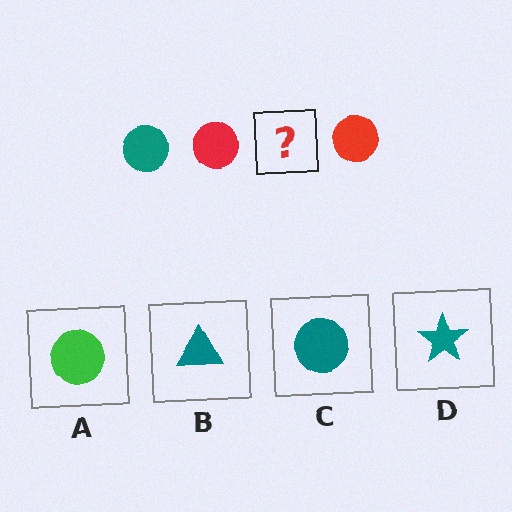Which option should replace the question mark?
Option C.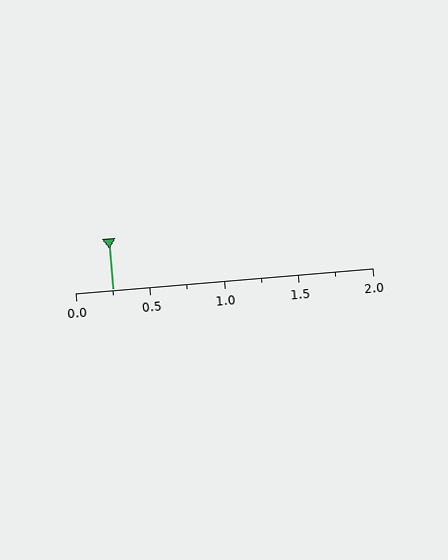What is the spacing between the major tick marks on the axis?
The major ticks are spaced 0.5 apart.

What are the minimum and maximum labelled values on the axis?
The axis runs from 0.0 to 2.0.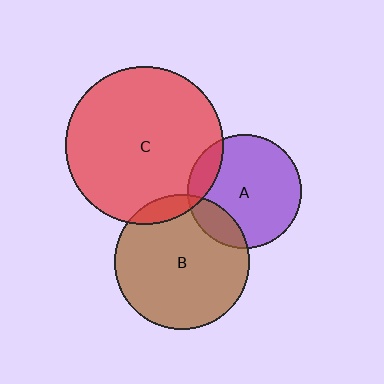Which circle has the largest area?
Circle C (red).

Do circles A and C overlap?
Yes.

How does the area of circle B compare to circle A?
Approximately 1.4 times.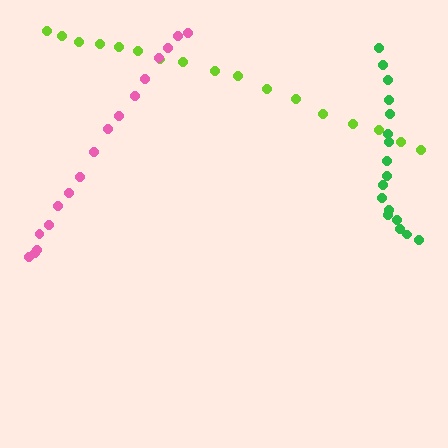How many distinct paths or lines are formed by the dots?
There are 3 distinct paths.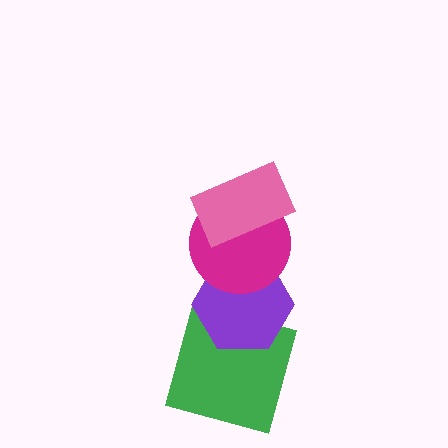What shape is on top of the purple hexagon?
The magenta circle is on top of the purple hexagon.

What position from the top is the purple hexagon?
The purple hexagon is 3rd from the top.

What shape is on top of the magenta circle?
The pink rectangle is on top of the magenta circle.